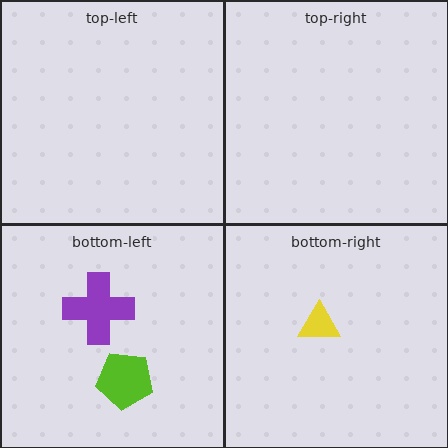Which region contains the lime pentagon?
The bottom-left region.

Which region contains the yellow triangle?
The bottom-right region.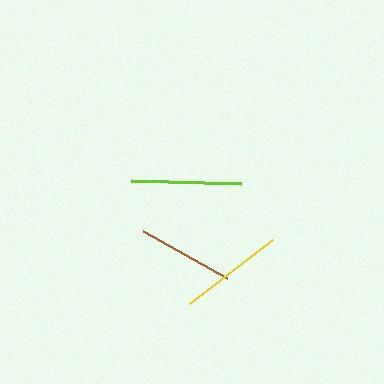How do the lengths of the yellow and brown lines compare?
The yellow and brown lines are approximately the same length.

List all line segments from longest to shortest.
From longest to shortest: lime, yellow, brown.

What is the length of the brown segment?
The brown segment is approximately 97 pixels long.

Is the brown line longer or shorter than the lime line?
The lime line is longer than the brown line.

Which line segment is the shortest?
The brown line is the shortest at approximately 97 pixels.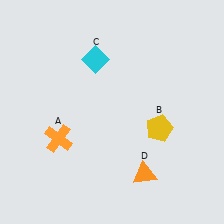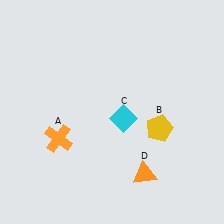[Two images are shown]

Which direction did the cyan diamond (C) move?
The cyan diamond (C) moved down.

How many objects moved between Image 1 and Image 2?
1 object moved between the two images.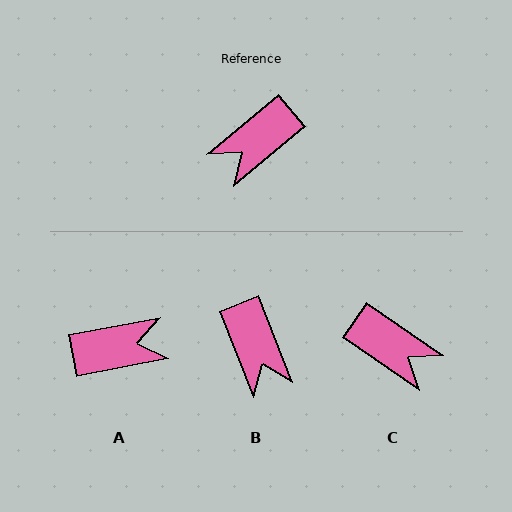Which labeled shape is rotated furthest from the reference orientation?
A, about 151 degrees away.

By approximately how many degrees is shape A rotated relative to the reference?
Approximately 151 degrees counter-clockwise.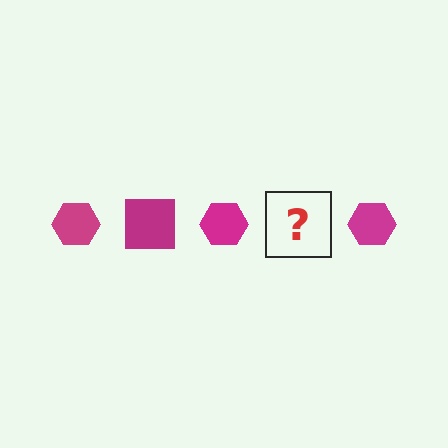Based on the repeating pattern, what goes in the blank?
The blank should be a magenta square.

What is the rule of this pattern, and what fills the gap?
The rule is that the pattern cycles through hexagon, square shapes in magenta. The gap should be filled with a magenta square.